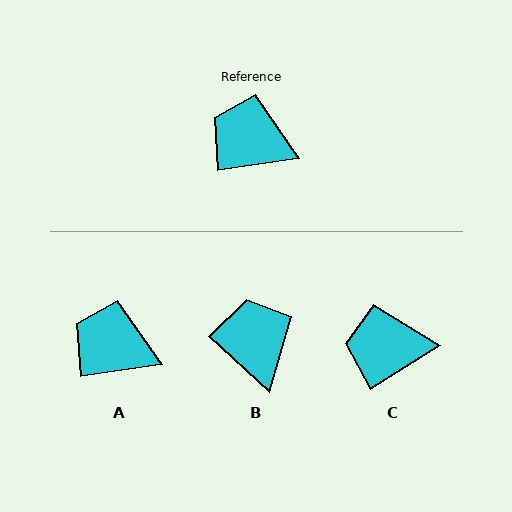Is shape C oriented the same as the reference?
No, it is off by about 24 degrees.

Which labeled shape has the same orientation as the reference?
A.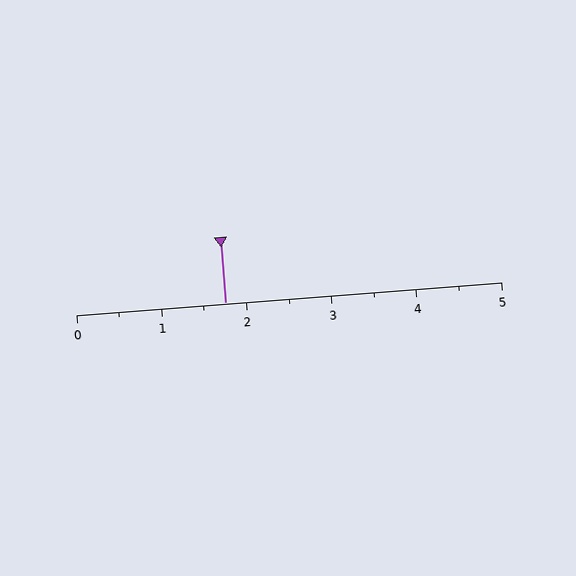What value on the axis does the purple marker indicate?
The marker indicates approximately 1.8.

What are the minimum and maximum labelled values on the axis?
The axis runs from 0 to 5.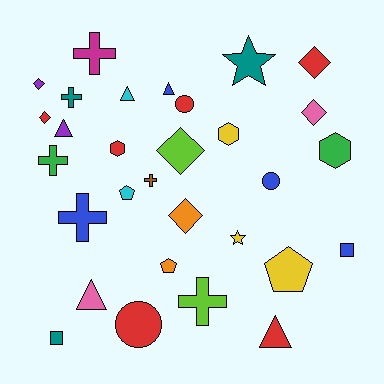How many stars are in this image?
There are 2 stars.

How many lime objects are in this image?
There are 2 lime objects.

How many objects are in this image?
There are 30 objects.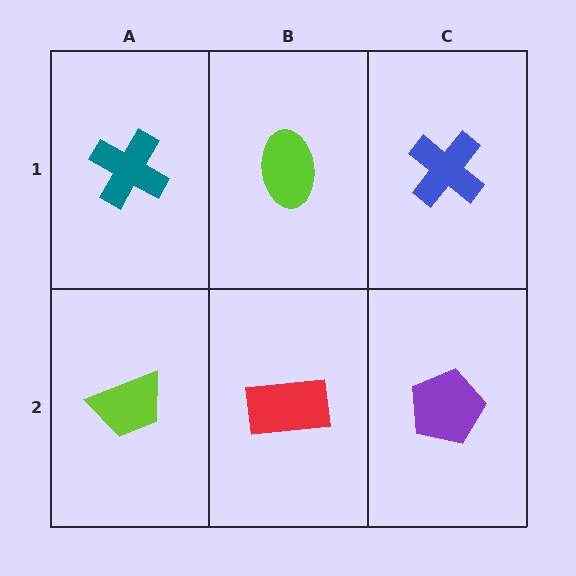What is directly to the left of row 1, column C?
A lime ellipse.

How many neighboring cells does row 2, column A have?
2.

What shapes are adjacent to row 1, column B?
A red rectangle (row 2, column B), a teal cross (row 1, column A), a blue cross (row 1, column C).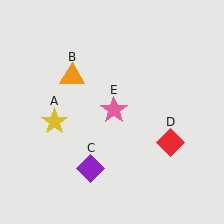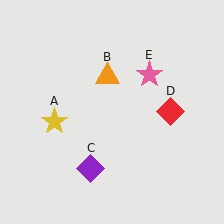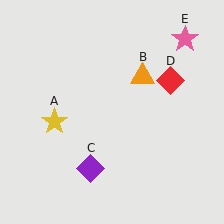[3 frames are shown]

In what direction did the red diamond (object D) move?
The red diamond (object D) moved up.